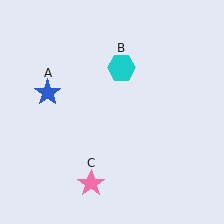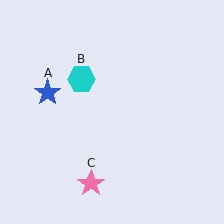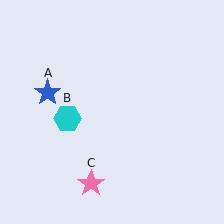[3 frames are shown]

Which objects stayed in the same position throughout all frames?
Blue star (object A) and pink star (object C) remained stationary.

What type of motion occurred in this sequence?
The cyan hexagon (object B) rotated counterclockwise around the center of the scene.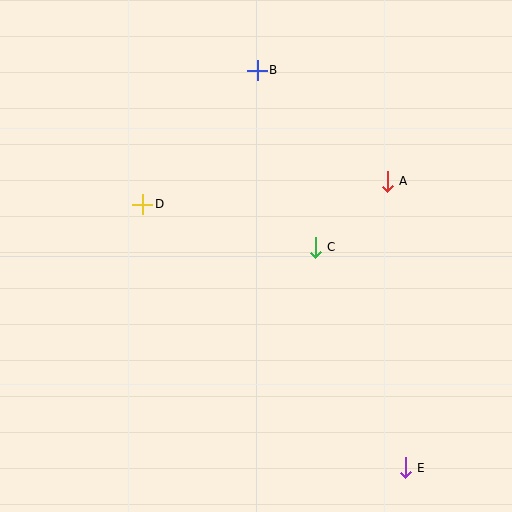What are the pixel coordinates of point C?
Point C is at (315, 247).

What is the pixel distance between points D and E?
The distance between D and E is 372 pixels.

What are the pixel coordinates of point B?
Point B is at (257, 70).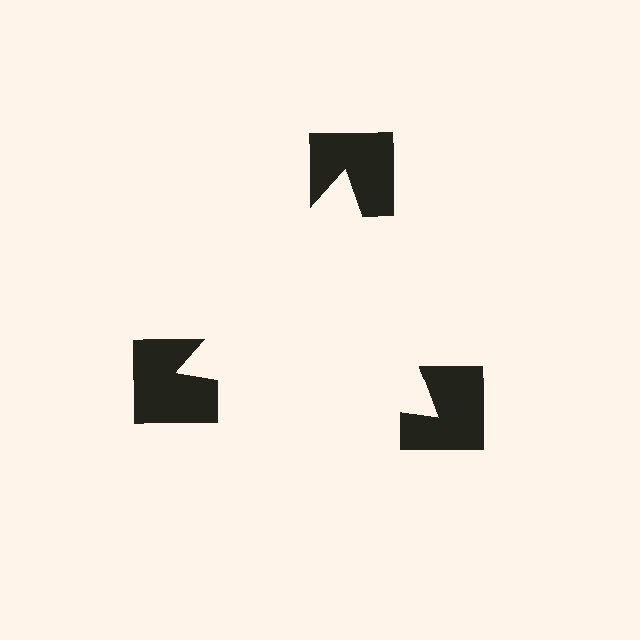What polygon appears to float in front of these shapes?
An illusory triangle — its edges are inferred from the aligned wedge cuts in the notched squares, not physically drawn.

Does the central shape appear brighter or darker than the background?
It typically appears slightly brighter than the background, even though no actual brightness change is drawn.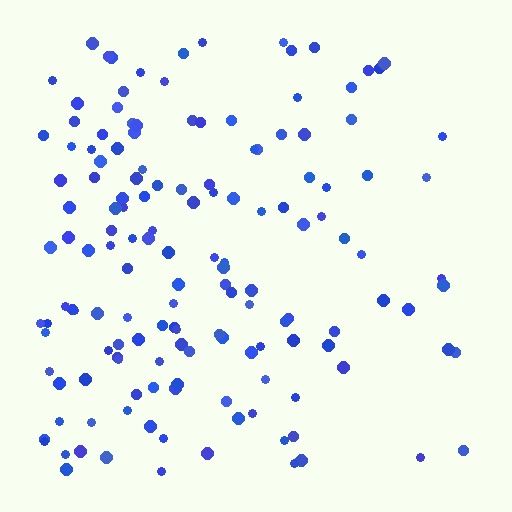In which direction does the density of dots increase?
From right to left, with the left side densest.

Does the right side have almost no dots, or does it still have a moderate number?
Still a moderate number, just noticeably fewer than the left.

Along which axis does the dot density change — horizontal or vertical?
Horizontal.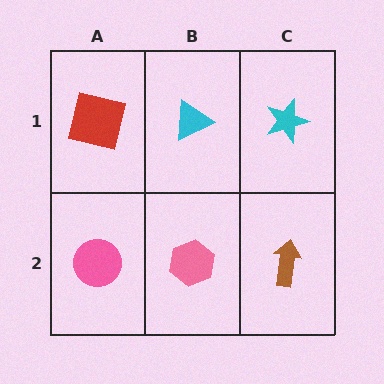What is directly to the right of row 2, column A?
A pink hexagon.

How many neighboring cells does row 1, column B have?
3.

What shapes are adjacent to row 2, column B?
A cyan triangle (row 1, column B), a pink circle (row 2, column A), a brown arrow (row 2, column C).